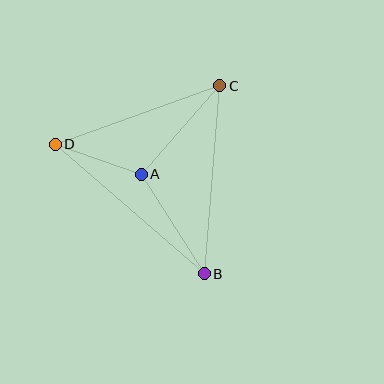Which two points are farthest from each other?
Points B and D are farthest from each other.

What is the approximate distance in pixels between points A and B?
The distance between A and B is approximately 118 pixels.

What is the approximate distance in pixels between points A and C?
The distance between A and C is approximately 118 pixels.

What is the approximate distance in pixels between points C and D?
The distance between C and D is approximately 175 pixels.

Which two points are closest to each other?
Points A and D are closest to each other.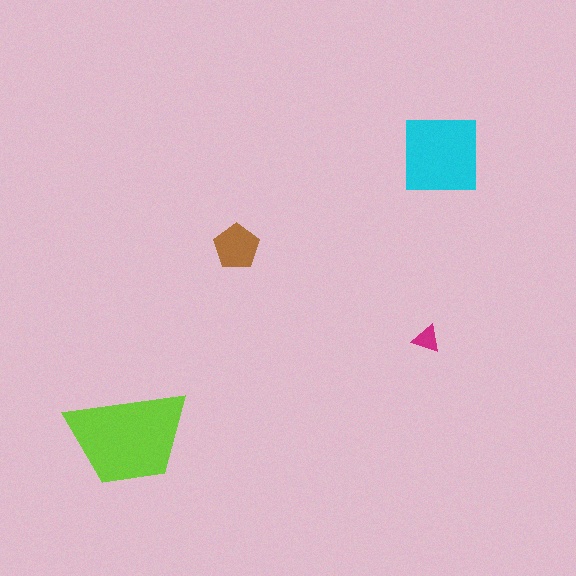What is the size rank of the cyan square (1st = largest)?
2nd.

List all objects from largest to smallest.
The lime trapezoid, the cyan square, the brown pentagon, the magenta triangle.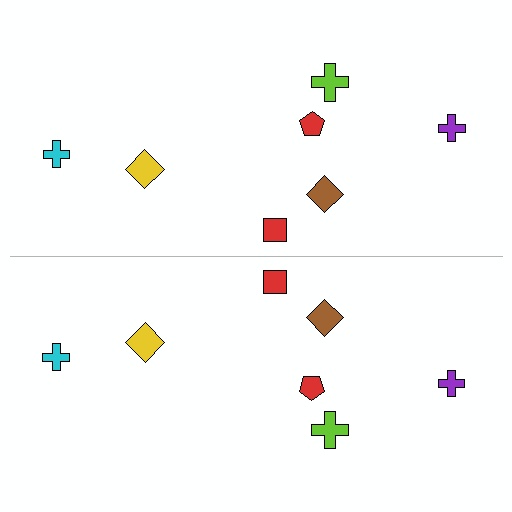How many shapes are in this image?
There are 14 shapes in this image.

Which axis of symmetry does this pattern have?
The pattern has a horizontal axis of symmetry running through the center of the image.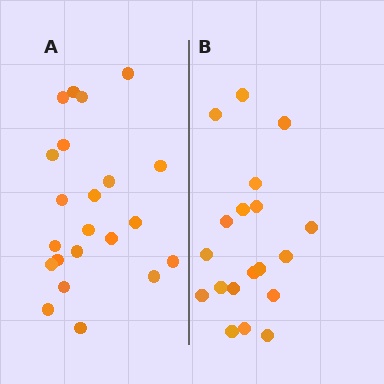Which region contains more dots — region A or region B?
Region A (the left region) has more dots.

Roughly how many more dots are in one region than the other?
Region A has just a few more — roughly 2 or 3 more dots than region B.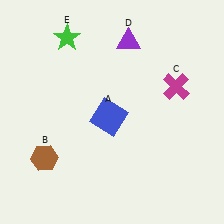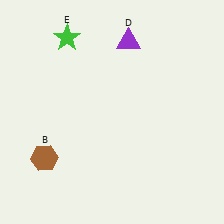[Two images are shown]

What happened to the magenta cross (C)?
The magenta cross (C) was removed in Image 2. It was in the top-right area of Image 1.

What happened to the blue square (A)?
The blue square (A) was removed in Image 2. It was in the bottom-left area of Image 1.